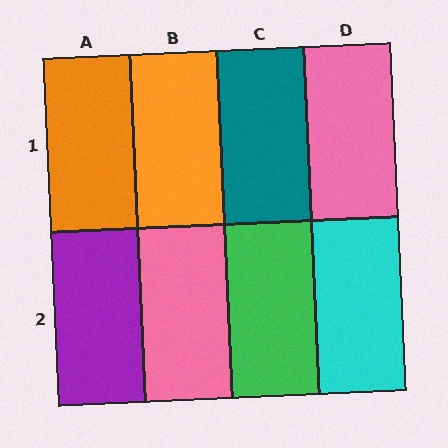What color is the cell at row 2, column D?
Cyan.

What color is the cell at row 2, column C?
Green.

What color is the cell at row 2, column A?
Purple.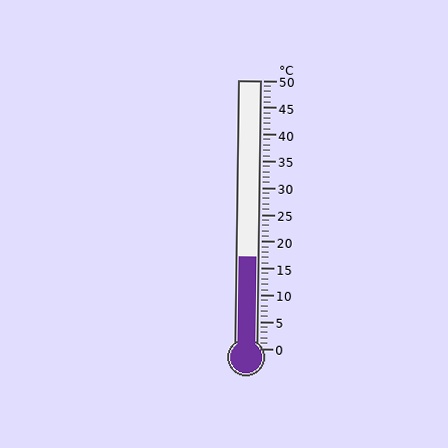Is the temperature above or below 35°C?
The temperature is below 35°C.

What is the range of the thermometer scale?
The thermometer scale ranges from 0°C to 50°C.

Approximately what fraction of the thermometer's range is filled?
The thermometer is filled to approximately 35% of its range.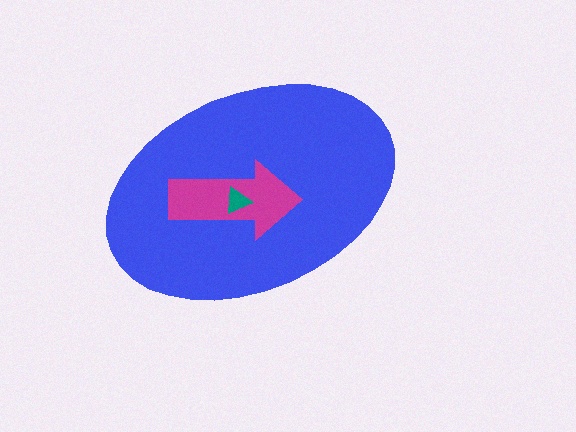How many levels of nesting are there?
3.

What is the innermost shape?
The teal triangle.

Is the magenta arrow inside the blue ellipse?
Yes.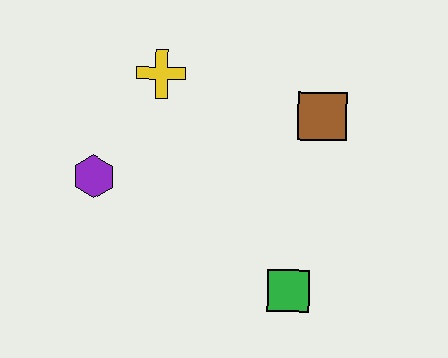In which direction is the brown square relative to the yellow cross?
The brown square is to the right of the yellow cross.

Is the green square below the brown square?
Yes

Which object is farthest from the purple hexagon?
The brown square is farthest from the purple hexagon.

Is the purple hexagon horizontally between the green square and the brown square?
No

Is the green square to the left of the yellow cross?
No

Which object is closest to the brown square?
The yellow cross is closest to the brown square.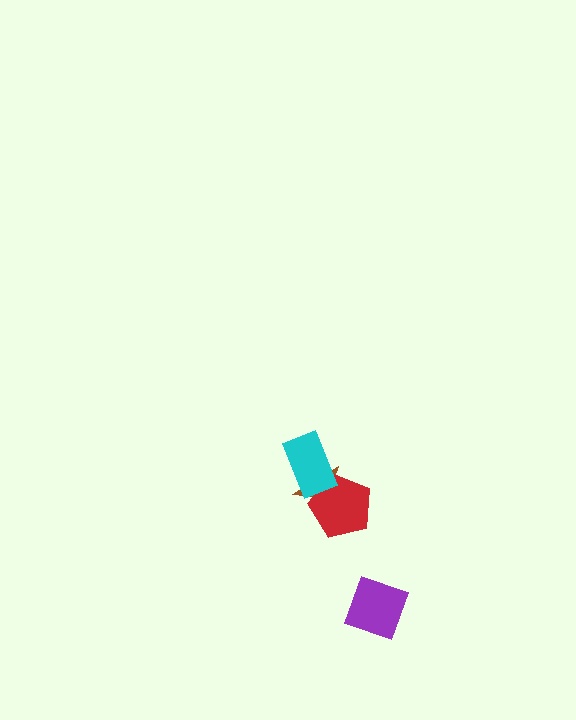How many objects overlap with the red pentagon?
2 objects overlap with the red pentagon.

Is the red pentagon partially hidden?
Yes, it is partially covered by another shape.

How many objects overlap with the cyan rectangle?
2 objects overlap with the cyan rectangle.